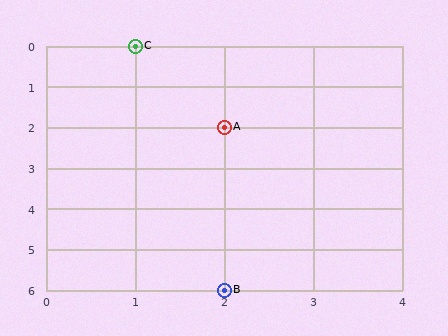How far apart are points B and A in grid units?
Points B and A are 4 rows apart.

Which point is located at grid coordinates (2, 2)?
Point A is at (2, 2).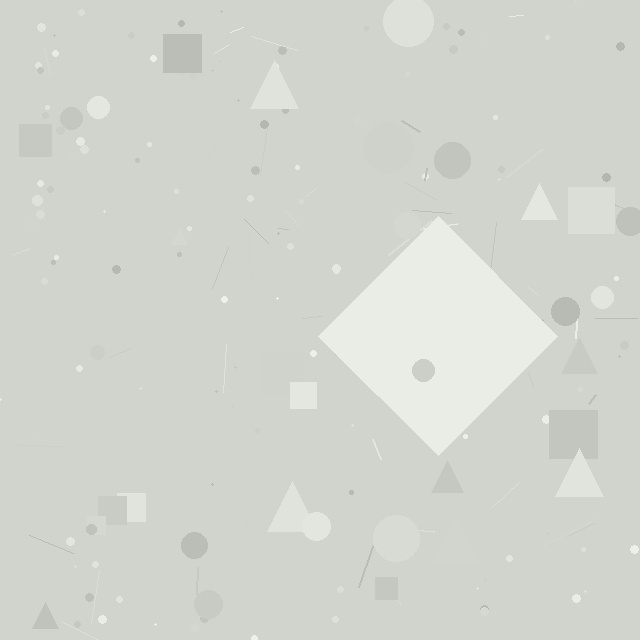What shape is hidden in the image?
A diamond is hidden in the image.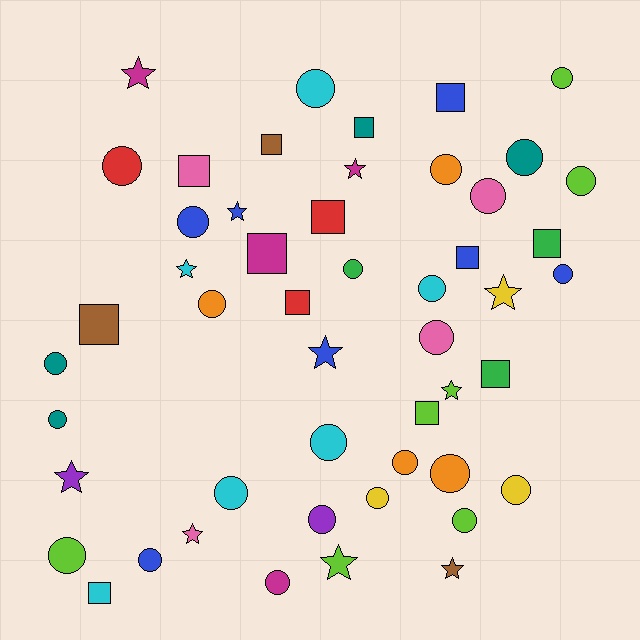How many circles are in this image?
There are 26 circles.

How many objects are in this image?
There are 50 objects.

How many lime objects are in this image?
There are 7 lime objects.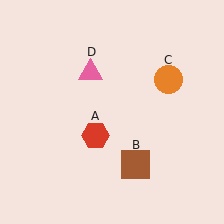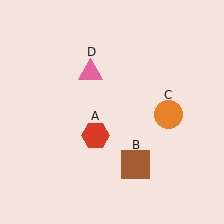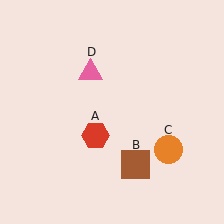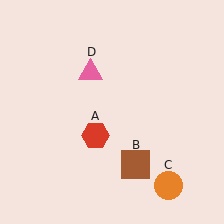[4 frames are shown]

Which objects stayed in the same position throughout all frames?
Red hexagon (object A) and brown square (object B) and pink triangle (object D) remained stationary.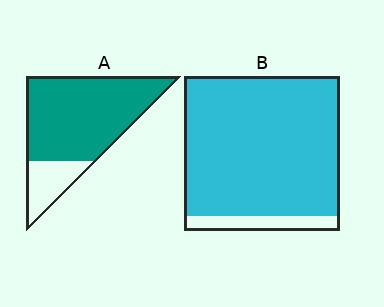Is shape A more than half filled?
Yes.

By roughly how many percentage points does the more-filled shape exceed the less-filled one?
By roughly 10 percentage points (B over A).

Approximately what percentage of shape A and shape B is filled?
A is approximately 80% and B is approximately 90%.